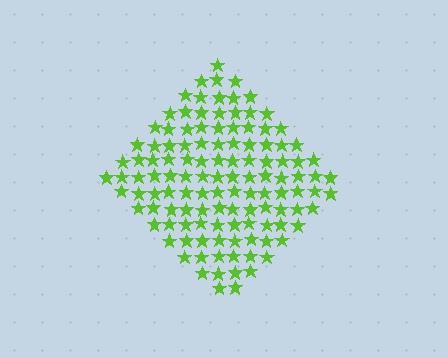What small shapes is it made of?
It is made of small stars.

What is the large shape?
The large shape is a diamond.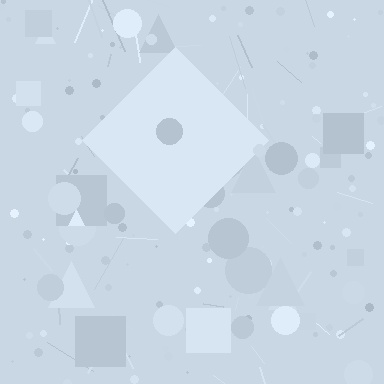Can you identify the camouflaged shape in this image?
The camouflaged shape is a diamond.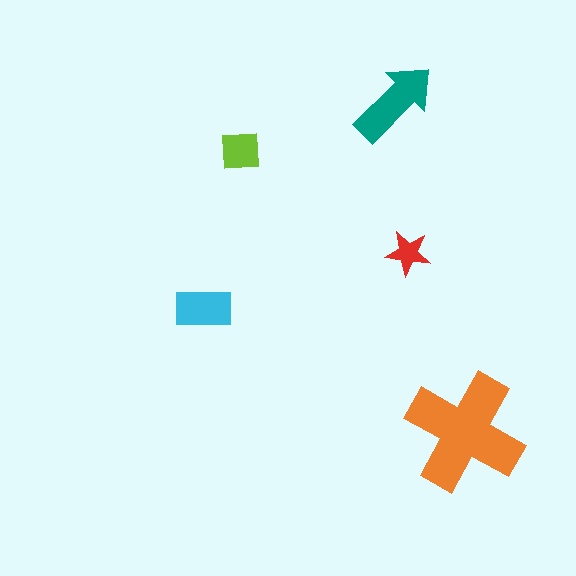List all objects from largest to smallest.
The orange cross, the teal arrow, the cyan rectangle, the lime square, the red star.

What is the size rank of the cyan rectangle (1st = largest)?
3rd.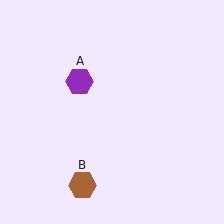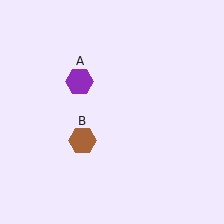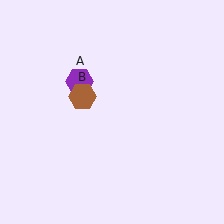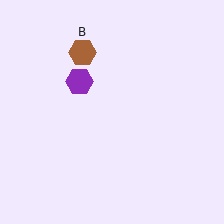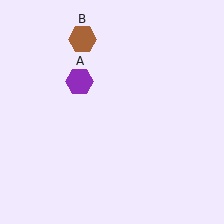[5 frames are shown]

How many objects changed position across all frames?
1 object changed position: brown hexagon (object B).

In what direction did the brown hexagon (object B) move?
The brown hexagon (object B) moved up.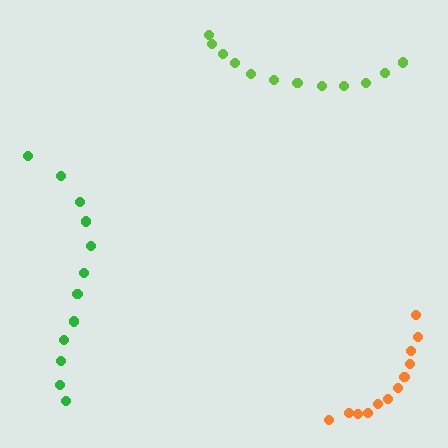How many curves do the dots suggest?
There are 3 distinct paths.